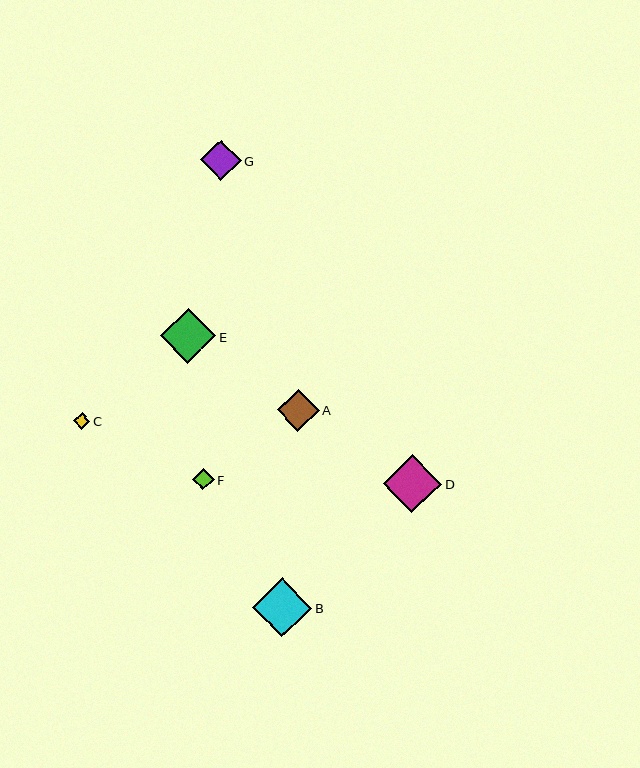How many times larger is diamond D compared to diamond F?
Diamond D is approximately 2.7 times the size of diamond F.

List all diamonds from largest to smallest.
From largest to smallest: B, D, E, A, G, F, C.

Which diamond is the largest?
Diamond B is the largest with a size of approximately 59 pixels.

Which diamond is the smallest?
Diamond C is the smallest with a size of approximately 16 pixels.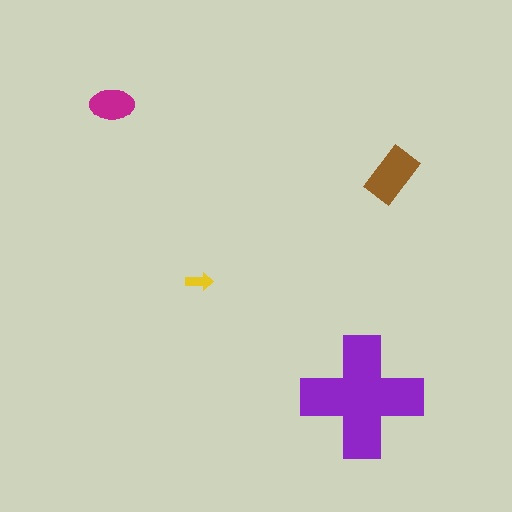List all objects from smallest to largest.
The yellow arrow, the magenta ellipse, the brown rectangle, the purple cross.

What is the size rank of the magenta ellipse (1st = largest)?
3rd.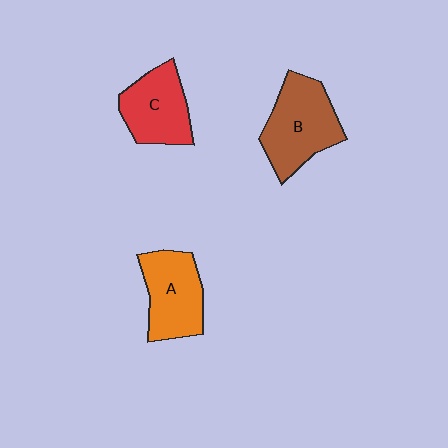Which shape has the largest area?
Shape B (brown).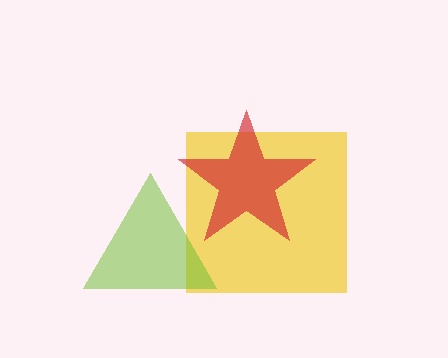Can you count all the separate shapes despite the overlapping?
Yes, there are 3 separate shapes.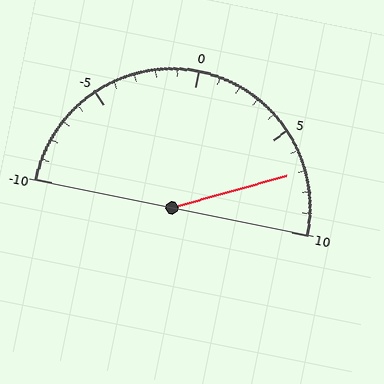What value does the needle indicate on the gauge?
The needle indicates approximately 7.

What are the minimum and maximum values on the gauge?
The gauge ranges from -10 to 10.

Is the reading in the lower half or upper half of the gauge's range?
The reading is in the upper half of the range (-10 to 10).